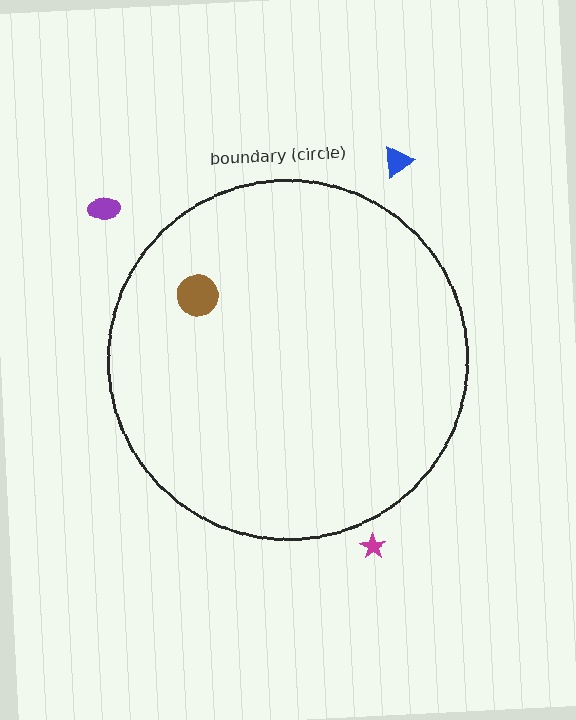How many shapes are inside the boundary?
1 inside, 3 outside.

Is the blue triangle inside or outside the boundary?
Outside.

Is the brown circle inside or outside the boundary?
Inside.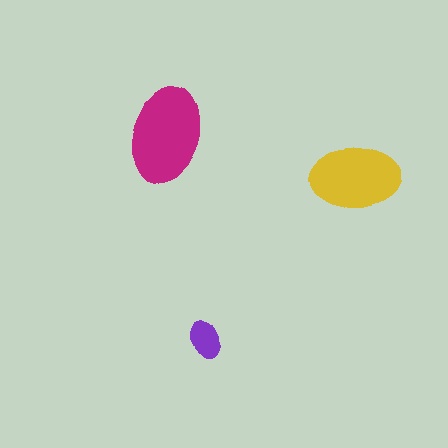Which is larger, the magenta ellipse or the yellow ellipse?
The magenta one.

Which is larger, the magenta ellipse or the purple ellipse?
The magenta one.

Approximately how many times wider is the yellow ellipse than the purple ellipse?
About 2.5 times wider.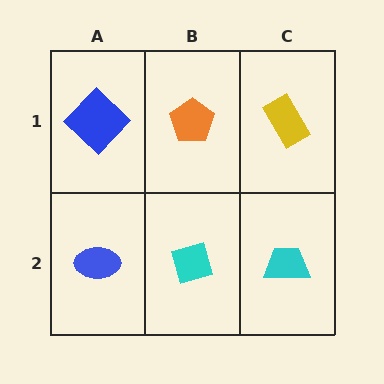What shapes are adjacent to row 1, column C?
A cyan trapezoid (row 2, column C), an orange pentagon (row 1, column B).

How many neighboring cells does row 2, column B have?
3.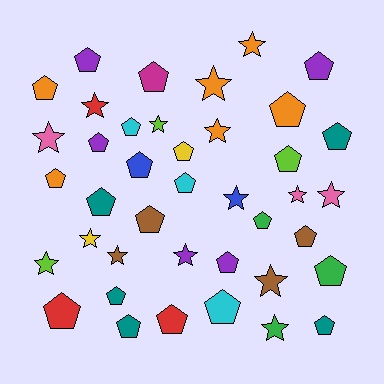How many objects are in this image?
There are 40 objects.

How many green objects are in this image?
There are 3 green objects.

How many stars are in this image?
There are 15 stars.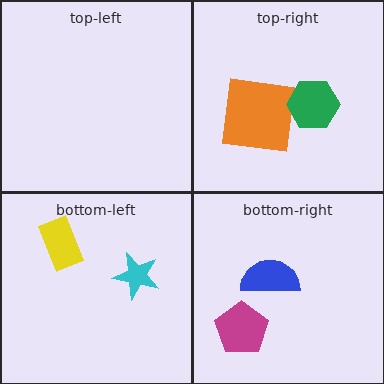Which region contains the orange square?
The top-right region.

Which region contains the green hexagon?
The top-right region.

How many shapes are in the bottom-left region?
2.